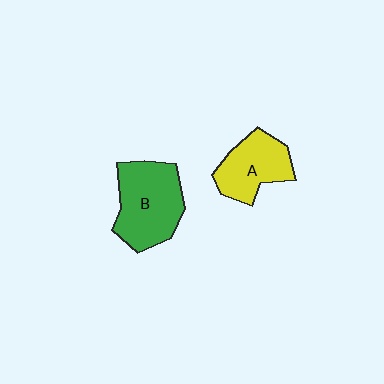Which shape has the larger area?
Shape B (green).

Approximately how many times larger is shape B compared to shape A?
Approximately 1.4 times.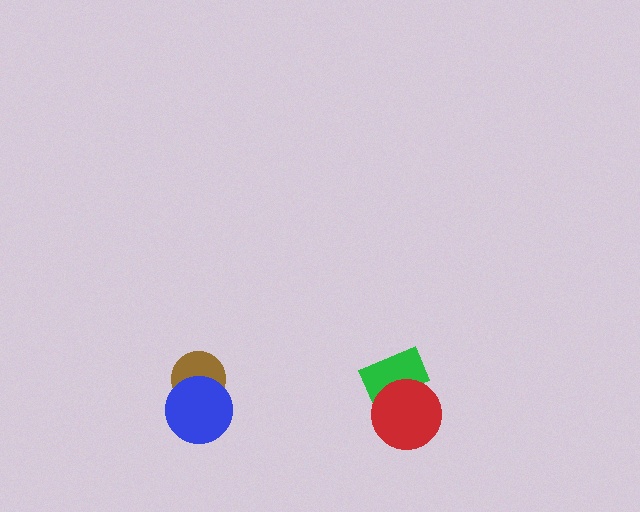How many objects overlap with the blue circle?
1 object overlaps with the blue circle.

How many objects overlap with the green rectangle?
1 object overlaps with the green rectangle.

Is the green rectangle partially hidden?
Yes, it is partially covered by another shape.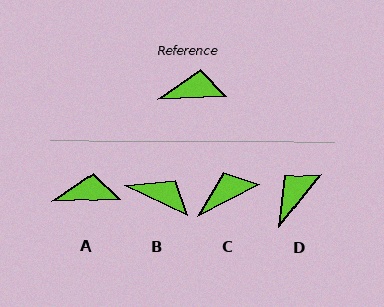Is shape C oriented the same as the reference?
No, it is off by about 25 degrees.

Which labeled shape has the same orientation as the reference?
A.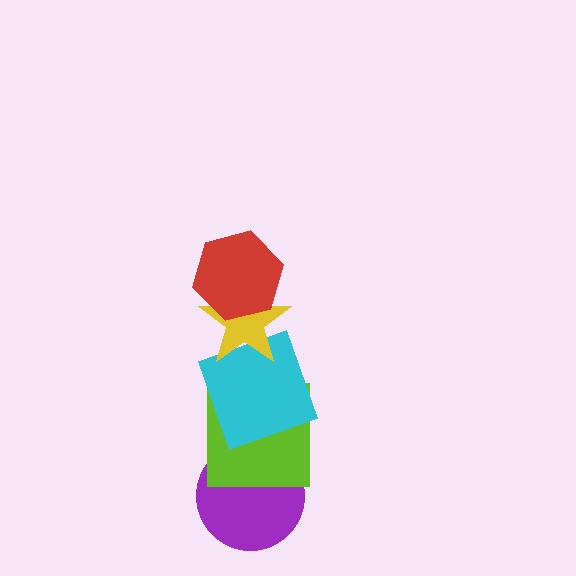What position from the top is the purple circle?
The purple circle is 5th from the top.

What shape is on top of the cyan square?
The yellow star is on top of the cyan square.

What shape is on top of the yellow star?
The red hexagon is on top of the yellow star.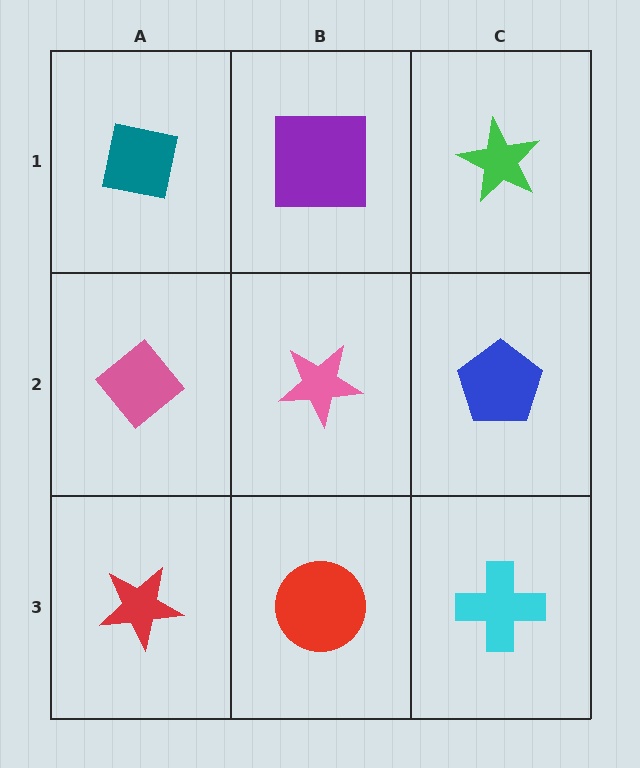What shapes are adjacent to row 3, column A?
A pink diamond (row 2, column A), a red circle (row 3, column B).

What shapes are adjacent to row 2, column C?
A green star (row 1, column C), a cyan cross (row 3, column C), a pink star (row 2, column B).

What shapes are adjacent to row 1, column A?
A pink diamond (row 2, column A), a purple square (row 1, column B).